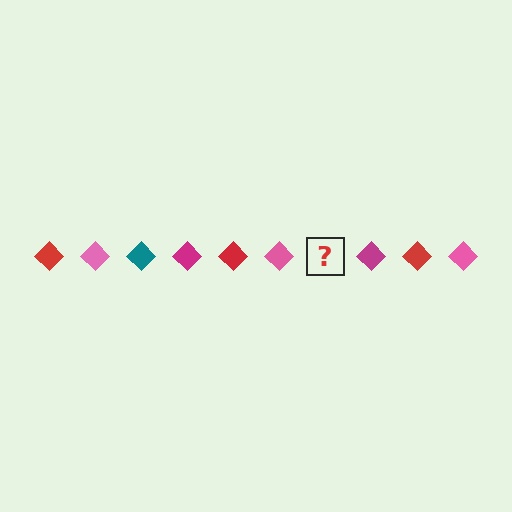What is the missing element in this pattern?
The missing element is a teal diamond.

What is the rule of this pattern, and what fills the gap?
The rule is that the pattern cycles through red, pink, teal, magenta diamonds. The gap should be filled with a teal diamond.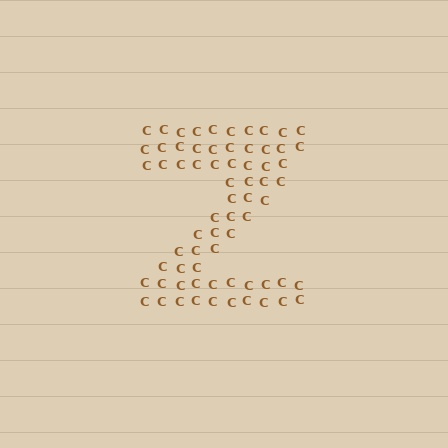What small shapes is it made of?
It is made of small letter C's.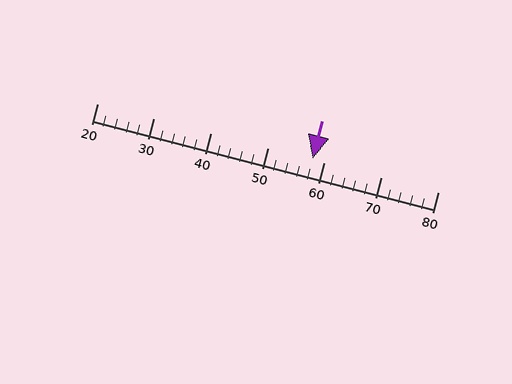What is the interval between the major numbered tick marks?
The major tick marks are spaced 10 units apart.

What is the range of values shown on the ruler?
The ruler shows values from 20 to 80.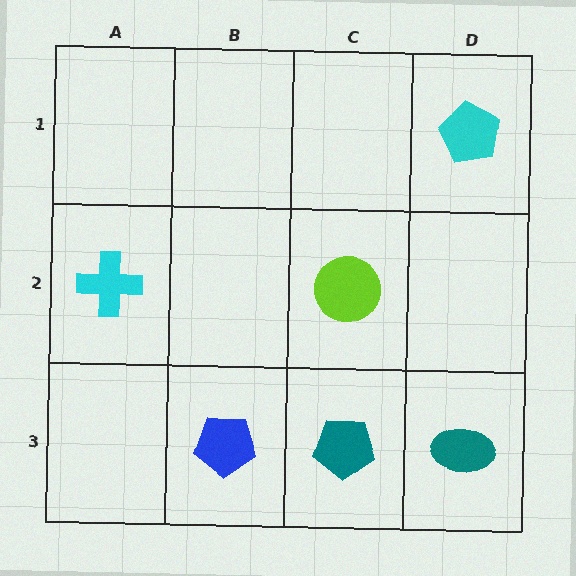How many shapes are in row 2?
2 shapes.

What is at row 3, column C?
A teal pentagon.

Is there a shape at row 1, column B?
No, that cell is empty.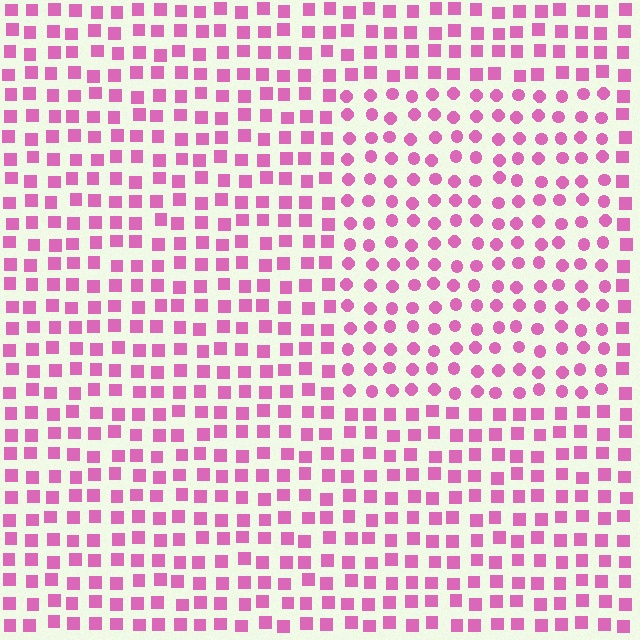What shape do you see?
I see a rectangle.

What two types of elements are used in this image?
The image uses circles inside the rectangle region and squares outside it.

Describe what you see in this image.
The image is filled with small pink elements arranged in a uniform grid. A rectangle-shaped region contains circles, while the surrounding area contains squares. The boundary is defined purely by the change in element shape.